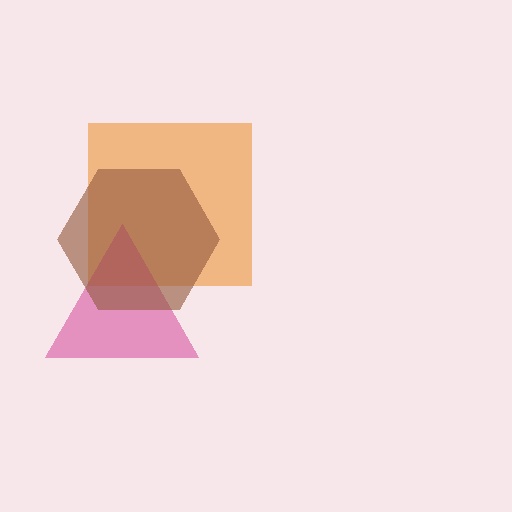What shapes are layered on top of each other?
The layered shapes are: an orange square, a magenta triangle, a brown hexagon.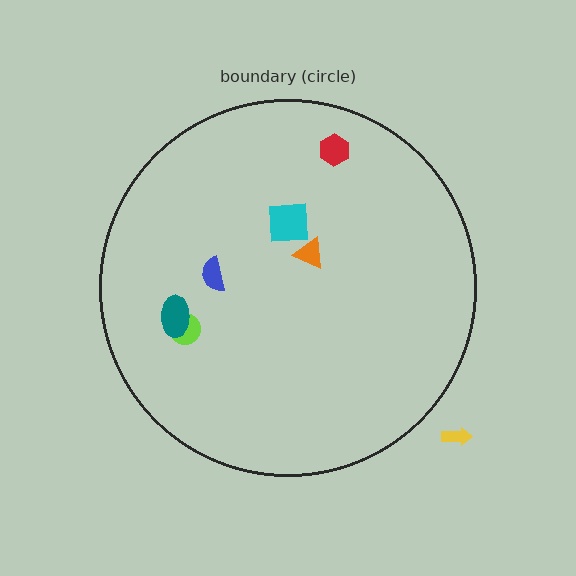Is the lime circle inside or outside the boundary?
Inside.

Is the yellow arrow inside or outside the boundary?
Outside.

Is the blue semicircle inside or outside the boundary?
Inside.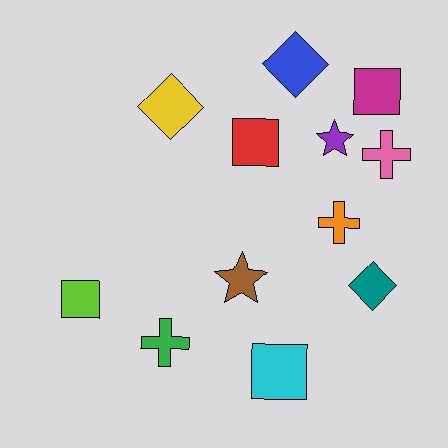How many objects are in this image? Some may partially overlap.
There are 12 objects.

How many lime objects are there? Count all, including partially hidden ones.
There is 1 lime object.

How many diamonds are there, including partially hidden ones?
There are 3 diamonds.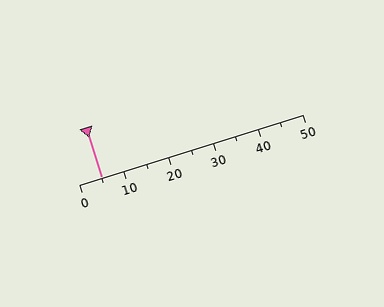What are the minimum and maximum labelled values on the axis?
The axis runs from 0 to 50.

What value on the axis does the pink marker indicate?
The marker indicates approximately 5.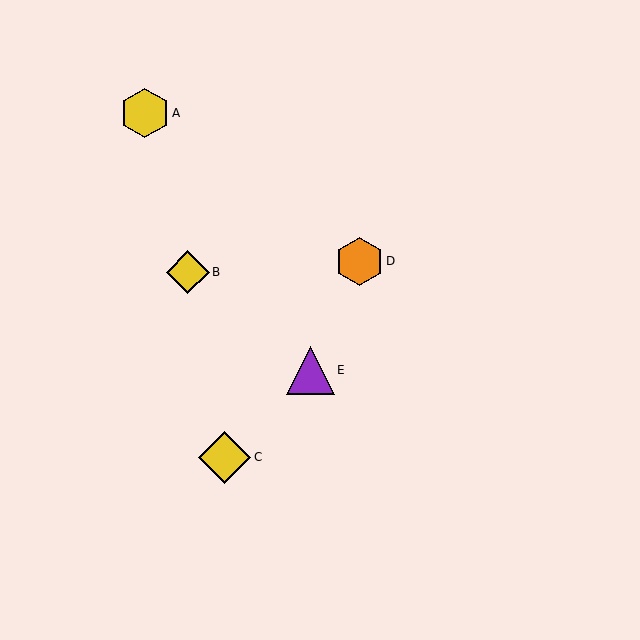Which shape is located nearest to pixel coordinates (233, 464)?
The yellow diamond (labeled C) at (225, 457) is nearest to that location.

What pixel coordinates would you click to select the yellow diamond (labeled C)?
Click at (225, 457) to select the yellow diamond C.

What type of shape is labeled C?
Shape C is a yellow diamond.